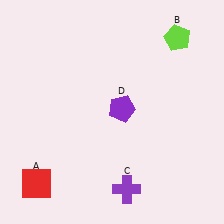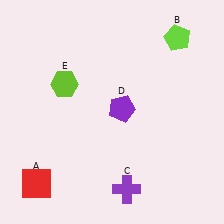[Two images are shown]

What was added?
A lime hexagon (E) was added in Image 2.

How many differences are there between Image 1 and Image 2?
There is 1 difference between the two images.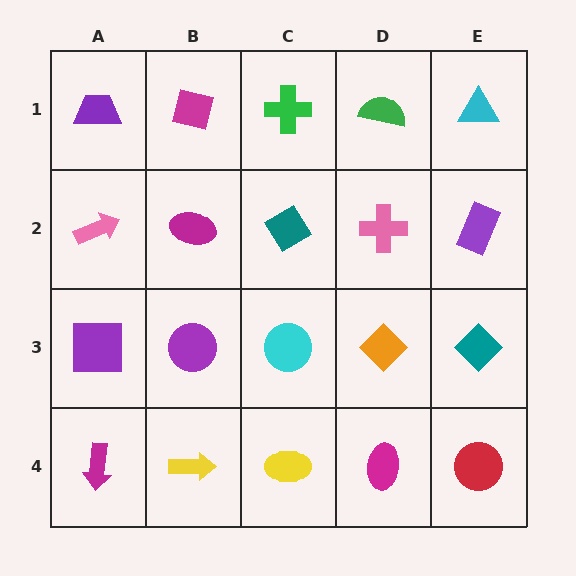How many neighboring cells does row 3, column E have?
3.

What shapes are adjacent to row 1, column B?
A magenta ellipse (row 2, column B), a purple trapezoid (row 1, column A), a green cross (row 1, column C).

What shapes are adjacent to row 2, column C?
A green cross (row 1, column C), a cyan circle (row 3, column C), a magenta ellipse (row 2, column B), a pink cross (row 2, column D).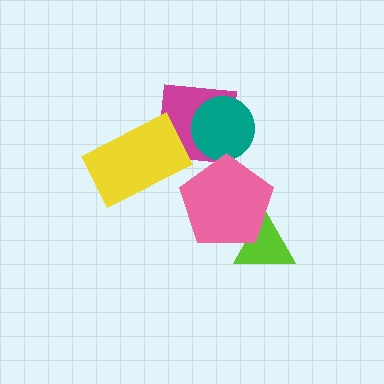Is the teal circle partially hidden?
No, no other shape covers it.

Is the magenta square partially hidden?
Yes, it is partially covered by another shape.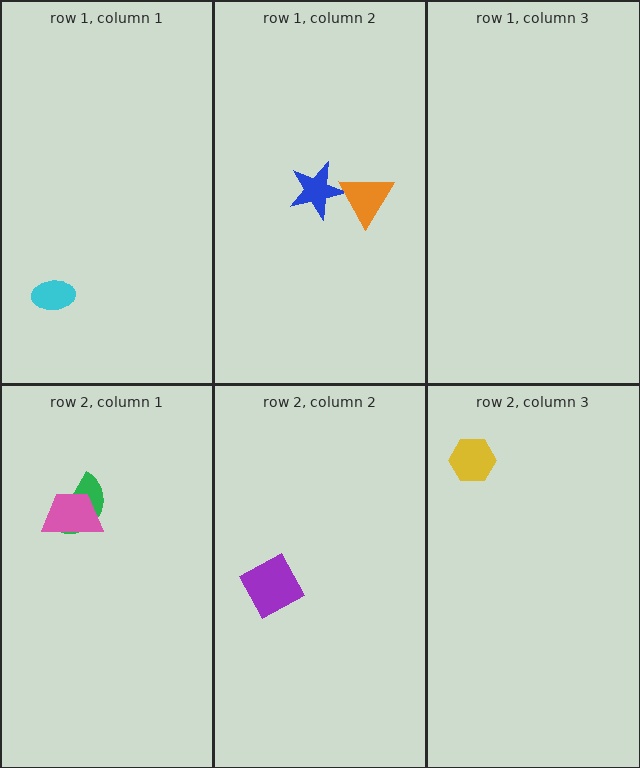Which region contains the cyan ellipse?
The row 1, column 1 region.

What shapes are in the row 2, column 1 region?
The green semicircle, the pink trapezoid.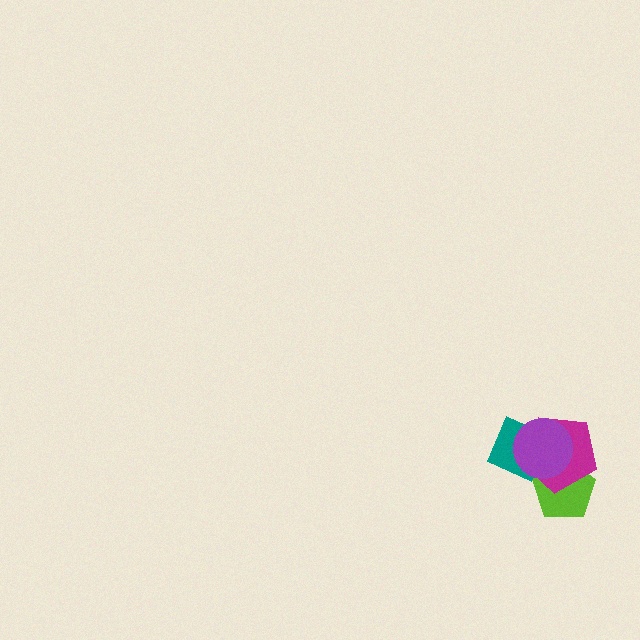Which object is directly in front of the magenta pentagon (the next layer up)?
The teal diamond is directly in front of the magenta pentagon.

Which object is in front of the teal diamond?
The purple circle is in front of the teal diamond.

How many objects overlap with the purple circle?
3 objects overlap with the purple circle.